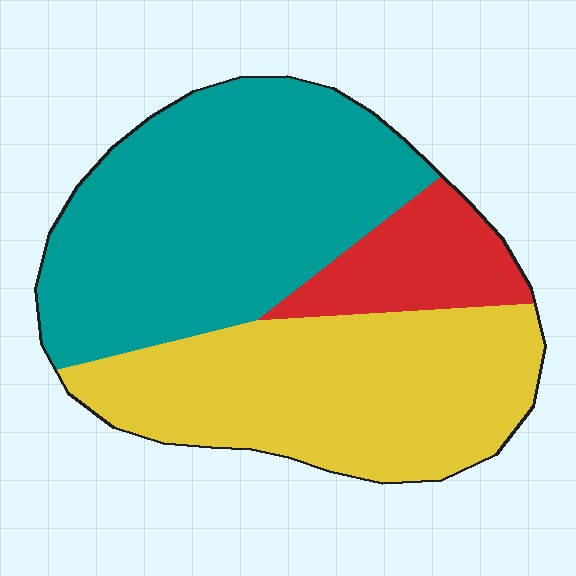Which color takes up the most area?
Teal, at roughly 45%.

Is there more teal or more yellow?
Teal.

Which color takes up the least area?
Red, at roughly 15%.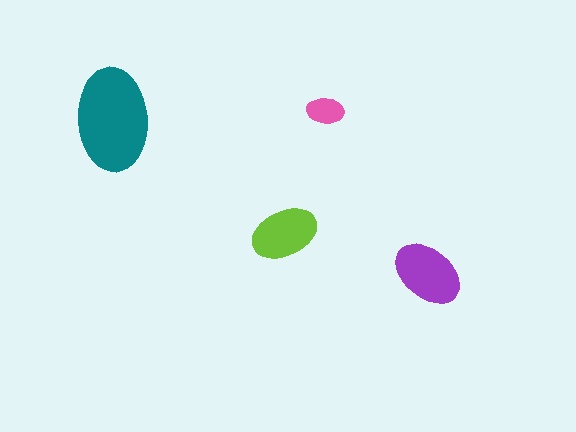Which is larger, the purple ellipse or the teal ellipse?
The teal one.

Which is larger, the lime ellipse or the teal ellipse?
The teal one.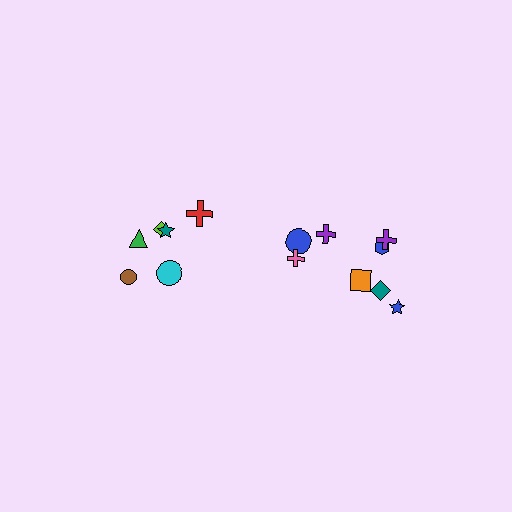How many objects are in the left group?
There are 6 objects.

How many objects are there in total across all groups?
There are 14 objects.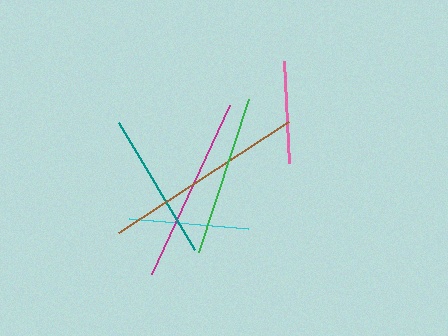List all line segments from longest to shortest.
From longest to shortest: brown, magenta, green, teal, cyan, pink.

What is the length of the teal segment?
The teal segment is approximately 148 pixels long.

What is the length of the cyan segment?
The cyan segment is approximately 119 pixels long.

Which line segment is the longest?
The brown line is the longest at approximately 203 pixels.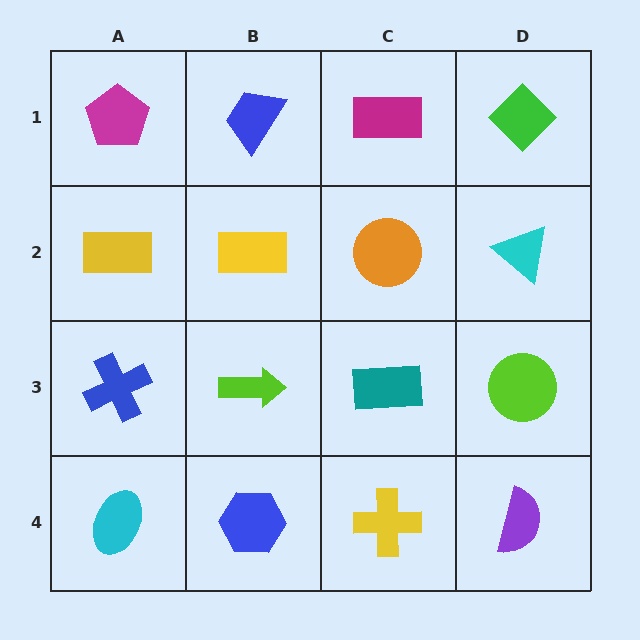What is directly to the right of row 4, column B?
A yellow cross.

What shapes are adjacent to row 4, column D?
A lime circle (row 3, column D), a yellow cross (row 4, column C).